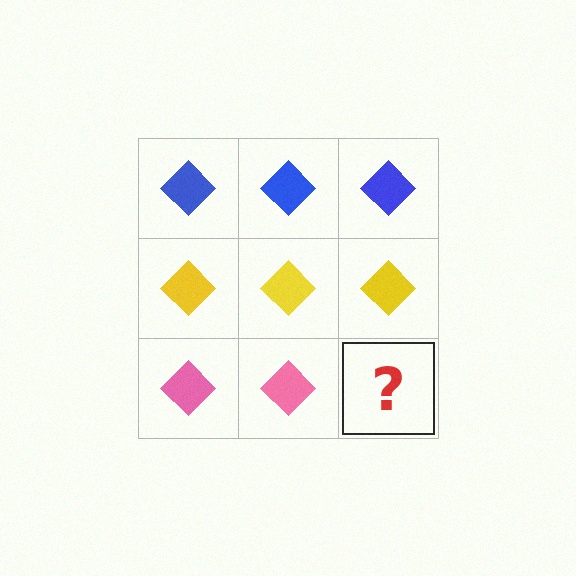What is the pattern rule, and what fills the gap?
The rule is that each row has a consistent color. The gap should be filled with a pink diamond.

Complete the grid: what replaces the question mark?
The question mark should be replaced with a pink diamond.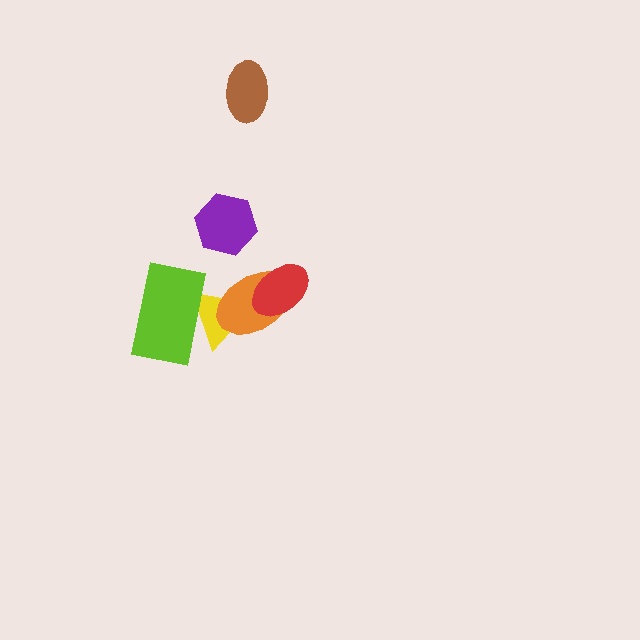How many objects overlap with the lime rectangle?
1 object overlaps with the lime rectangle.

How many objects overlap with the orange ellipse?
2 objects overlap with the orange ellipse.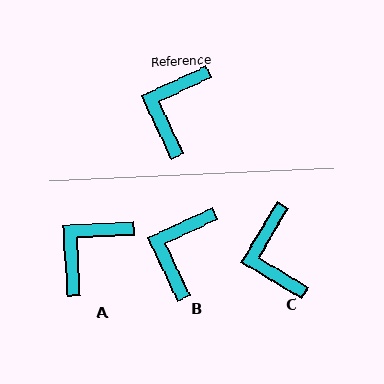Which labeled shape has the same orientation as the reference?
B.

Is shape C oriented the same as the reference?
No, it is off by about 34 degrees.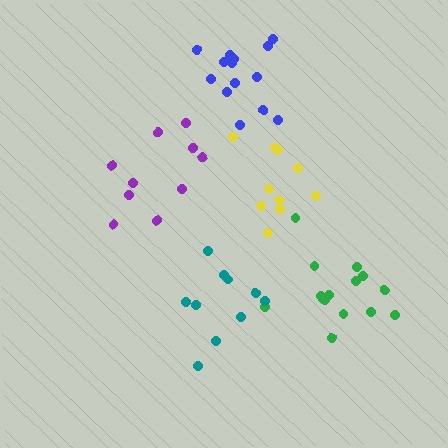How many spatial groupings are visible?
There are 5 spatial groupings.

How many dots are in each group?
Group 1: 10 dots, Group 2: 14 dots, Group 3: 15 dots, Group 4: 10 dots, Group 5: 10 dots (59 total).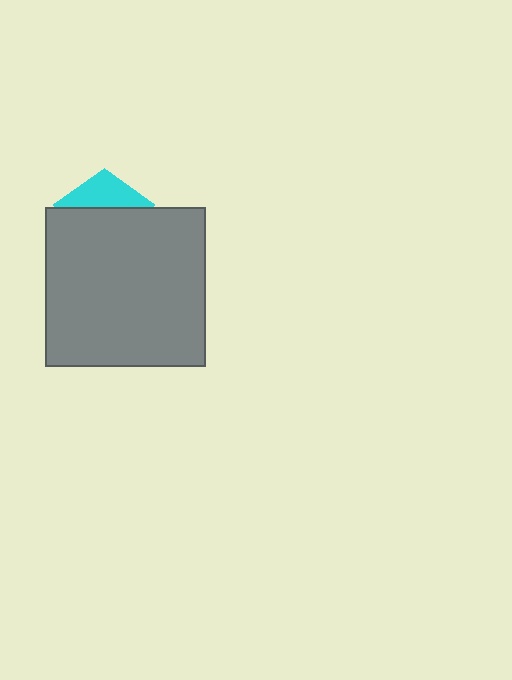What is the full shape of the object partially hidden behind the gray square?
The partially hidden object is a cyan pentagon.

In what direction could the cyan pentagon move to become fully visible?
The cyan pentagon could move up. That would shift it out from behind the gray square entirely.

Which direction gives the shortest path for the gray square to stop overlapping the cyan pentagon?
Moving down gives the shortest separation.